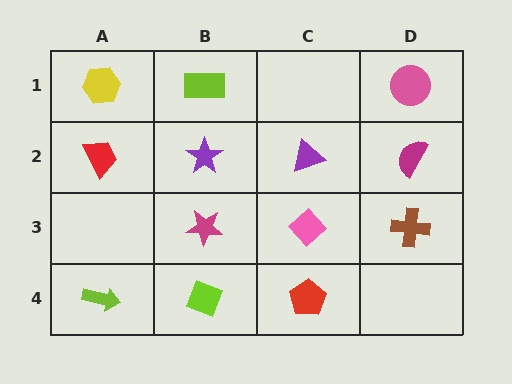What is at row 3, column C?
A pink diamond.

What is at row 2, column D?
A magenta semicircle.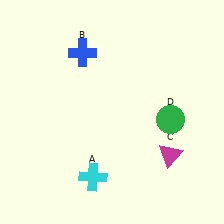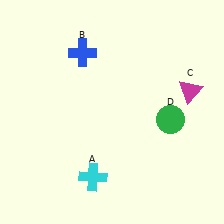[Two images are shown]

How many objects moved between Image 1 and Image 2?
1 object moved between the two images.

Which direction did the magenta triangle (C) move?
The magenta triangle (C) moved up.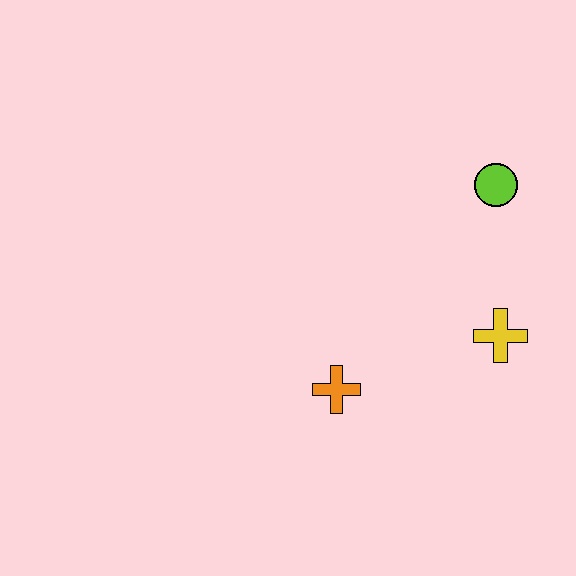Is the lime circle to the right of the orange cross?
Yes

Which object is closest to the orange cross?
The yellow cross is closest to the orange cross.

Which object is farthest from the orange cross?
The lime circle is farthest from the orange cross.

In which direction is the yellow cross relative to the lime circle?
The yellow cross is below the lime circle.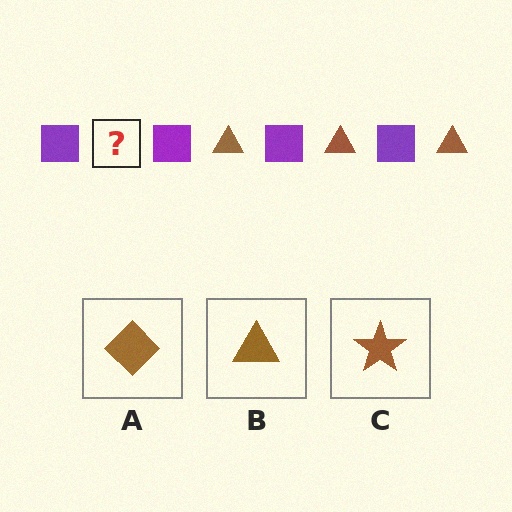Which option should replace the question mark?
Option B.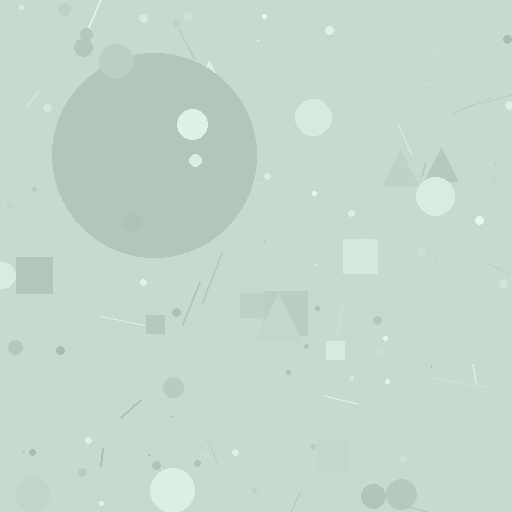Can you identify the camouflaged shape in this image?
The camouflaged shape is a circle.